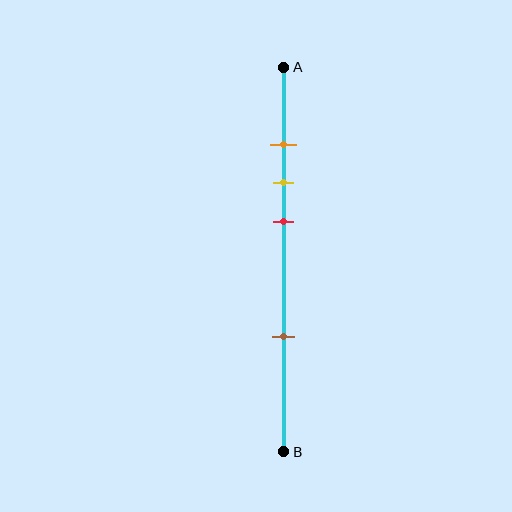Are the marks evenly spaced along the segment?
No, the marks are not evenly spaced.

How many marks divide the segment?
There are 4 marks dividing the segment.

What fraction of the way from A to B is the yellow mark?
The yellow mark is approximately 30% (0.3) of the way from A to B.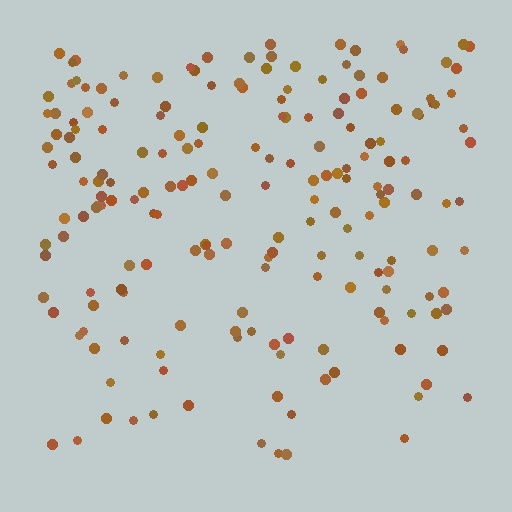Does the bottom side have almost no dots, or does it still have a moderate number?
Still a moderate number, just noticeably fewer than the top.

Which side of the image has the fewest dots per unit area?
The bottom.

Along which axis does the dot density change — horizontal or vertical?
Vertical.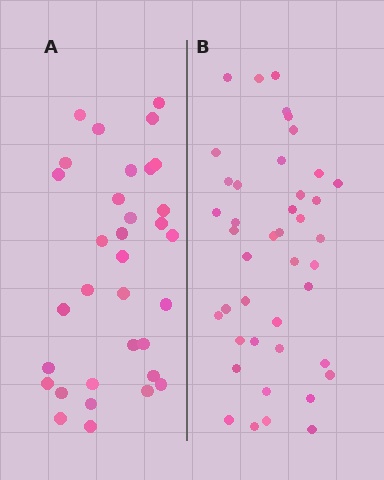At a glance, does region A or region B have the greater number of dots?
Region B (the right region) has more dots.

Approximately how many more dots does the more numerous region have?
Region B has roughly 8 or so more dots than region A.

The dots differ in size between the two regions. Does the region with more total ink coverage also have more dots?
No. Region A has more total ink coverage because its dots are larger, but region B actually contains more individual dots. Total area can be misleading — the number of items is what matters here.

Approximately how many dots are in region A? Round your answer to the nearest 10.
About 30 dots. (The exact count is 33, which rounds to 30.)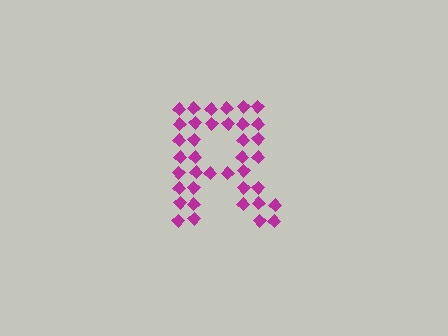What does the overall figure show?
The overall figure shows the letter R.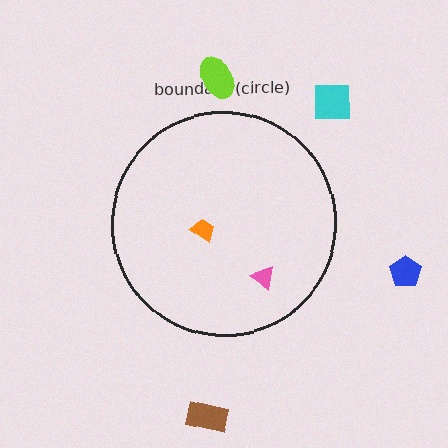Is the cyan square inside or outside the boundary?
Outside.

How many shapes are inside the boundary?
2 inside, 4 outside.